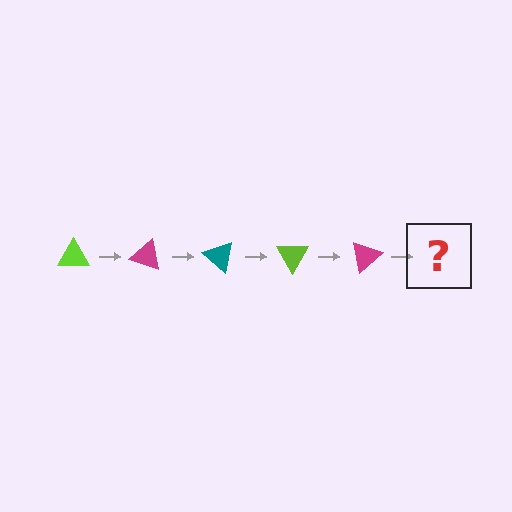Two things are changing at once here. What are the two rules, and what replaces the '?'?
The two rules are that it rotates 20 degrees each step and the color cycles through lime, magenta, and teal. The '?' should be a teal triangle, rotated 100 degrees from the start.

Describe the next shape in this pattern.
It should be a teal triangle, rotated 100 degrees from the start.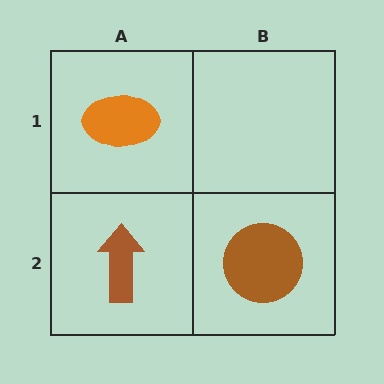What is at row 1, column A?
An orange ellipse.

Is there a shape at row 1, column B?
No, that cell is empty.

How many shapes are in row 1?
1 shape.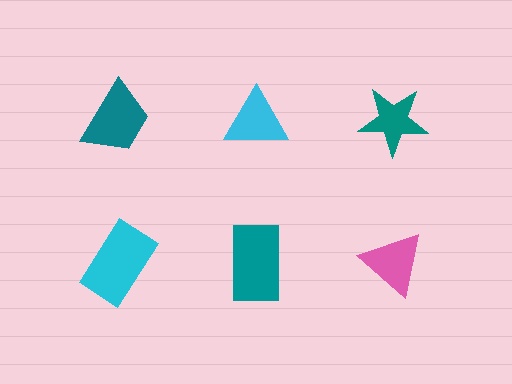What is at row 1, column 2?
A cyan triangle.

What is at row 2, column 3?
A pink triangle.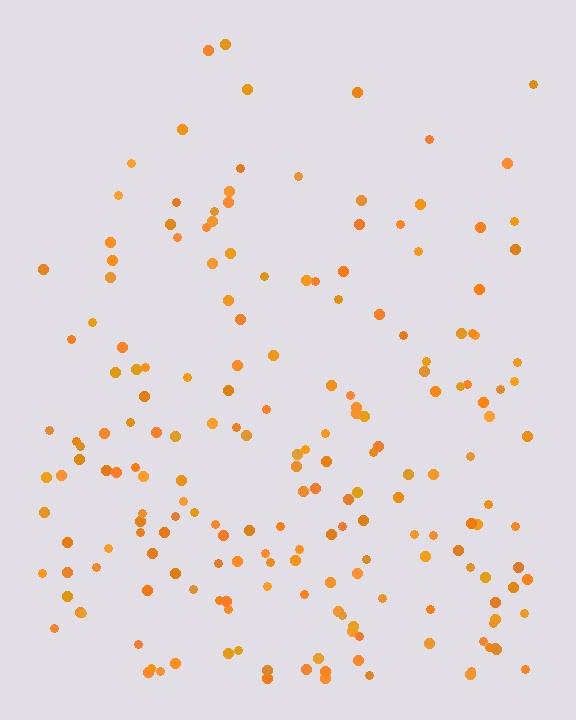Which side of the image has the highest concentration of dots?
The bottom.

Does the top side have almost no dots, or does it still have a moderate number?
Still a moderate number, just noticeably fewer than the bottom.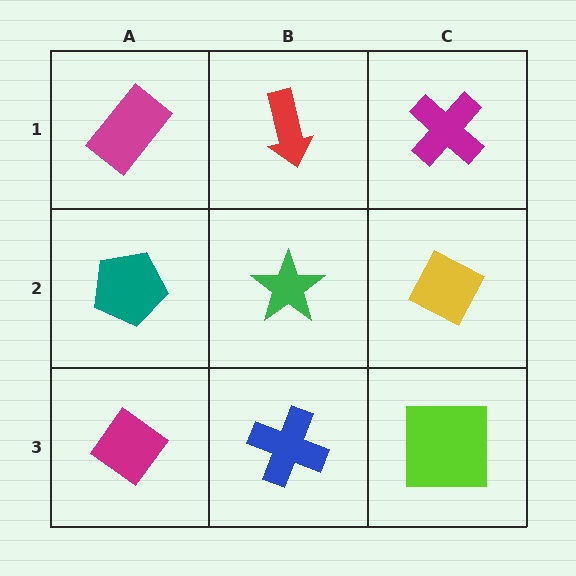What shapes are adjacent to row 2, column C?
A magenta cross (row 1, column C), a lime square (row 3, column C), a green star (row 2, column B).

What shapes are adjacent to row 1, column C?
A yellow diamond (row 2, column C), a red arrow (row 1, column B).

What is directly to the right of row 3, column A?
A blue cross.